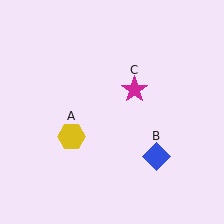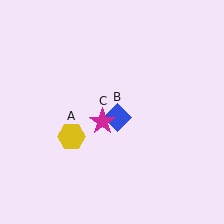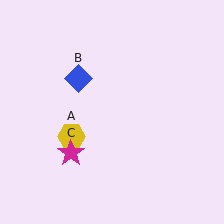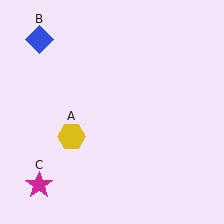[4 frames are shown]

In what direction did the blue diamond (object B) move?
The blue diamond (object B) moved up and to the left.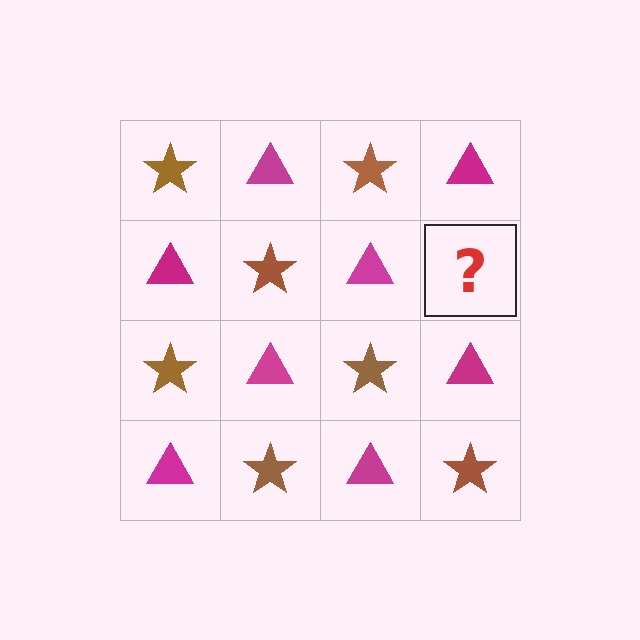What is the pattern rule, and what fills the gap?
The rule is that it alternates brown star and magenta triangle in a checkerboard pattern. The gap should be filled with a brown star.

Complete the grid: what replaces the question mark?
The question mark should be replaced with a brown star.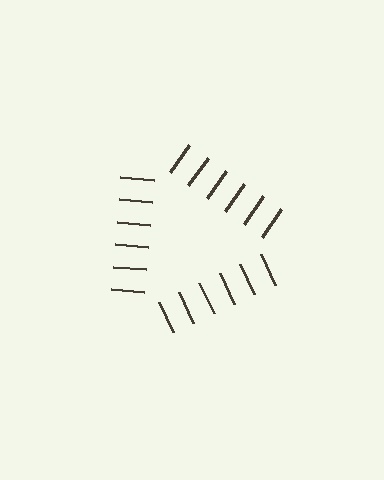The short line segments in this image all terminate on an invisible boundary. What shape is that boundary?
An illusory triangle — the line segments terminate on its edges but no continuous stroke is drawn.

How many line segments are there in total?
18 — 6 along each of the 3 edges.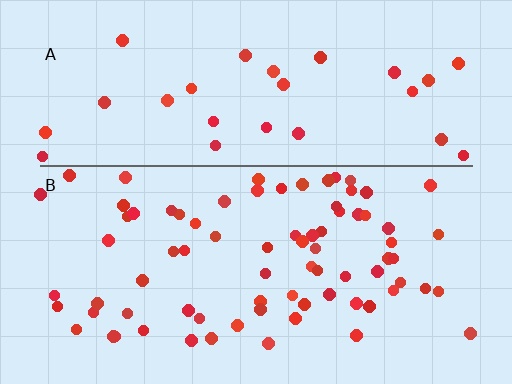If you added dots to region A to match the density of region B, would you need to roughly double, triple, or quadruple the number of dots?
Approximately triple.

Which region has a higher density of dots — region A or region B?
B (the bottom).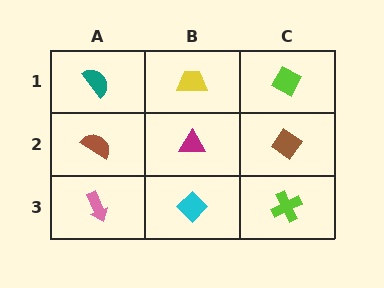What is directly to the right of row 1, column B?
A lime diamond.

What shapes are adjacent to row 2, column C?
A lime diamond (row 1, column C), a lime cross (row 3, column C), a magenta triangle (row 2, column B).